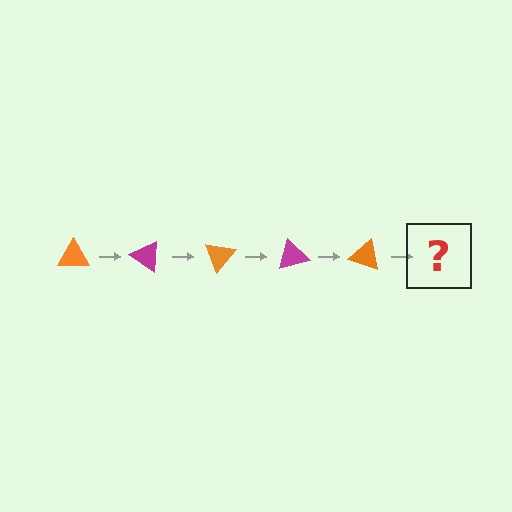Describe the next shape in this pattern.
It should be a magenta triangle, rotated 175 degrees from the start.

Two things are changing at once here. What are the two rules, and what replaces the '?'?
The two rules are that it rotates 35 degrees each step and the color cycles through orange and magenta. The '?' should be a magenta triangle, rotated 175 degrees from the start.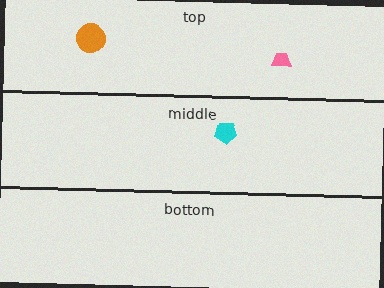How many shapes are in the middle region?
1.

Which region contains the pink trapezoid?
The top region.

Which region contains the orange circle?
The top region.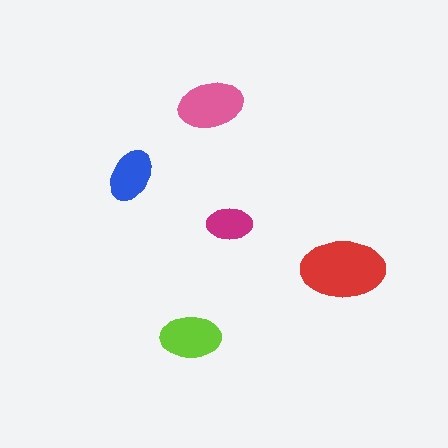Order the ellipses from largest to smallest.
the red one, the pink one, the lime one, the blue one, the magenta one.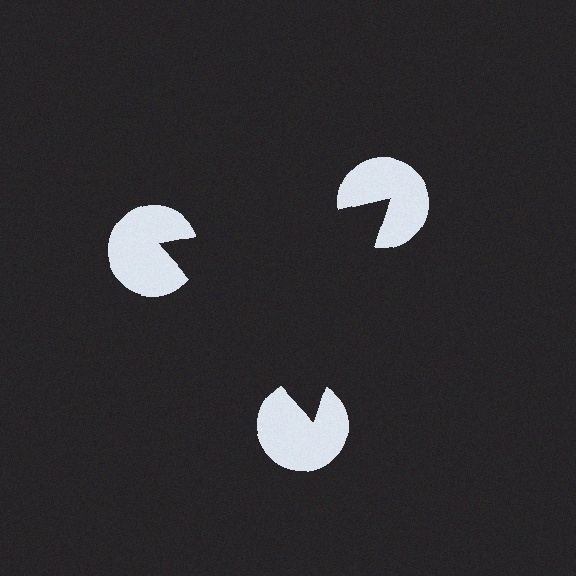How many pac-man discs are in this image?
There are 3 — one at each vertex of the illusory triangle.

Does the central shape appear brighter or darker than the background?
It typically appears slightly darker than the background, even though no actual brightness change is drawn.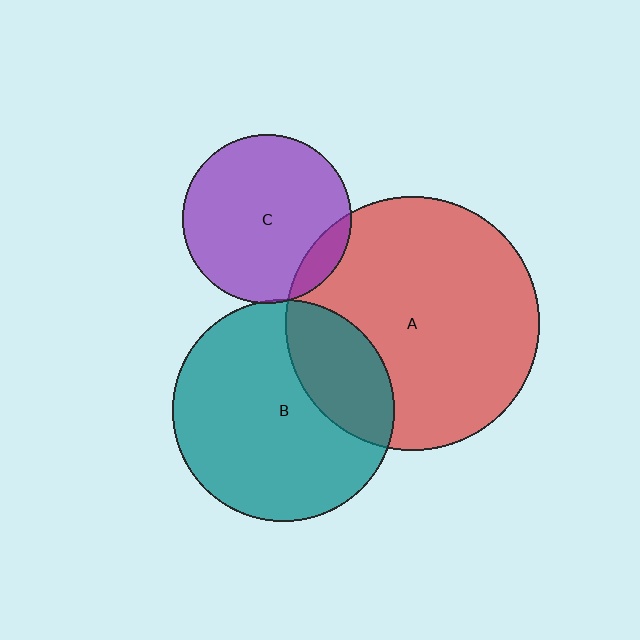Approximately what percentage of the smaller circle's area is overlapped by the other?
Approximately 10%.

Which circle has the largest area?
Circle A (red).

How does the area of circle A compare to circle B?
Approximately 1.3 times.